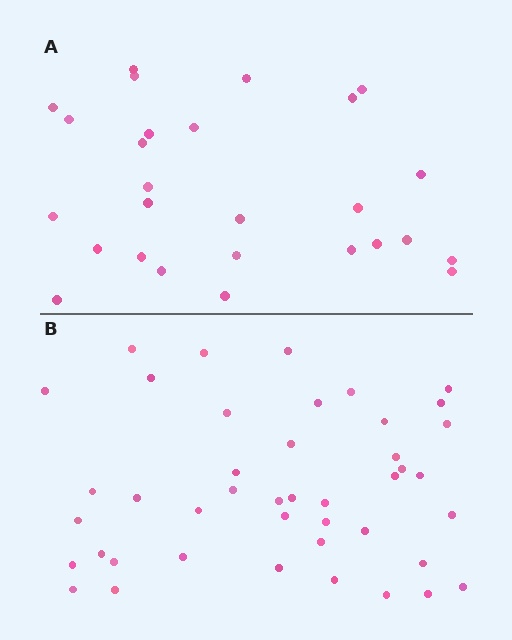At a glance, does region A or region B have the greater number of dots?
Region B (the bottom region) has more dots.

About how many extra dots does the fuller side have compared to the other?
Region B has approximately 15 more dots than region A.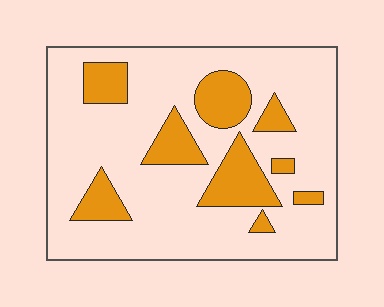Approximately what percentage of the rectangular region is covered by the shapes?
Approximately 20%.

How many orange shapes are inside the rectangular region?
9.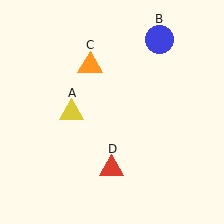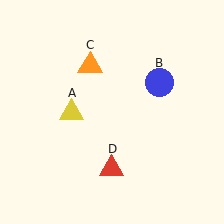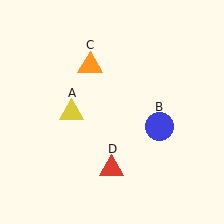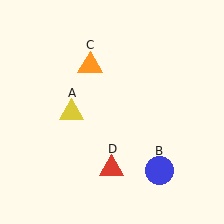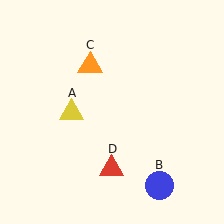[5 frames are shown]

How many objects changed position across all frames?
1 object changed position: blue circle (object B).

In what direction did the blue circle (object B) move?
The blue circle (object B) moved down.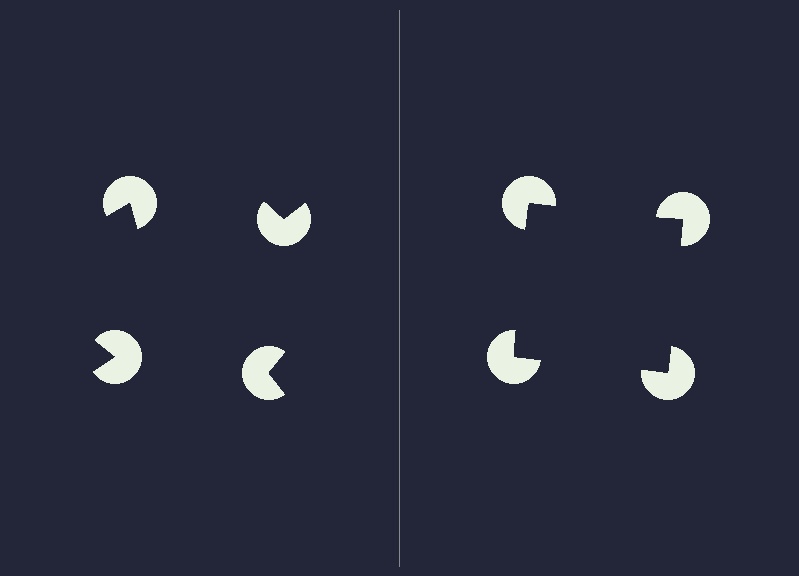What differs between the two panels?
The pac-man discs are positioned identically on both sides; only the wedge orientations differ. On the right they align to a square; on the left they are misaligned.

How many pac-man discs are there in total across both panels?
8 — 4 on each side.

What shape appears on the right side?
An illusory square.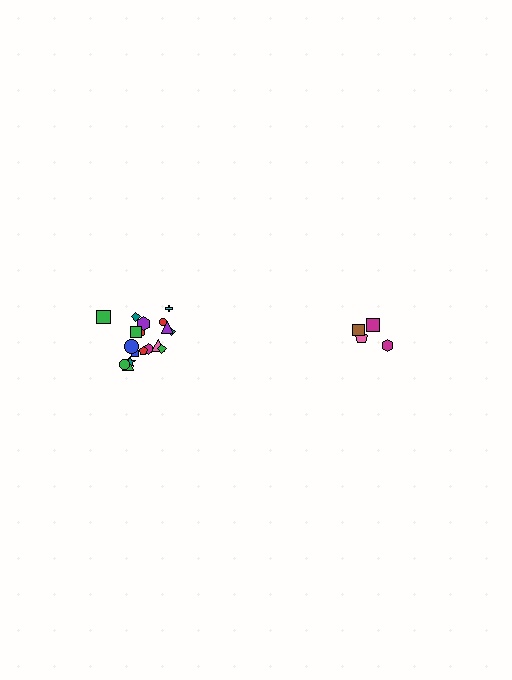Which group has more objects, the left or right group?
The left group.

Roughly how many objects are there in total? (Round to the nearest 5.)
Roughly 20 objects in total.